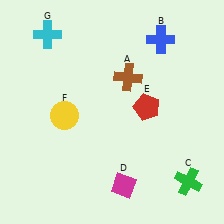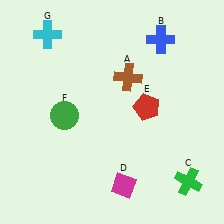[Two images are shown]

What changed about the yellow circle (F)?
In Image 1, F is yellow. In Image 2, it changed to green.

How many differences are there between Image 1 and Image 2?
There is 1 difference between the two images.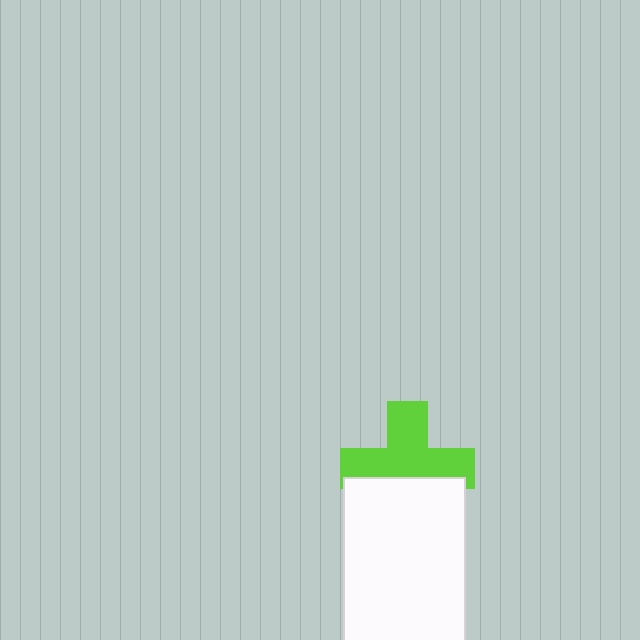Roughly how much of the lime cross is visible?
About half of it is visible (roughly 65%).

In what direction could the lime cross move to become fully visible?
The lime cross could move up. That would shift it out from behind the white rectangle entirely.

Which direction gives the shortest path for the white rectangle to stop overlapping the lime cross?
Moving down gives the shortest separation.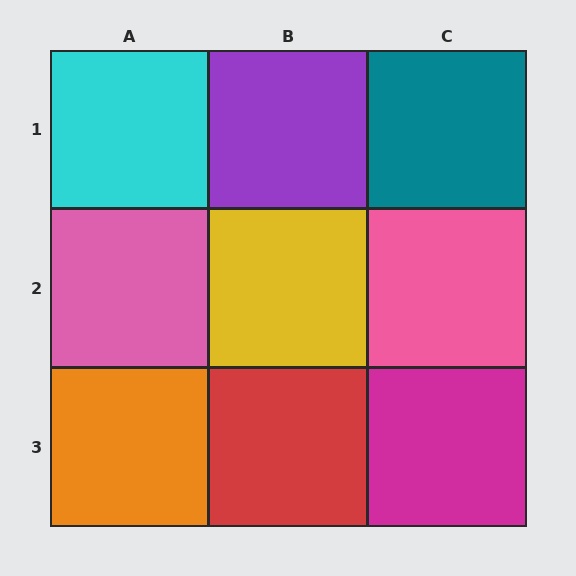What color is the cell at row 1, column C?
Teal.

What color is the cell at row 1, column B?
Purple.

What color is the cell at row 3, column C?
Magenta.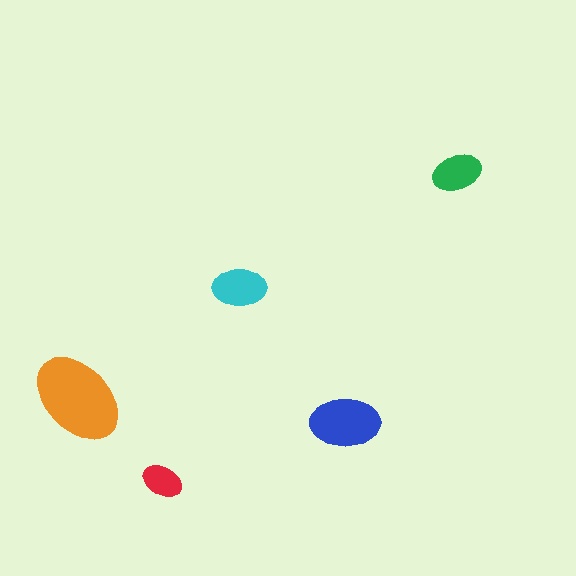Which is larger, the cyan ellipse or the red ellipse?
The cyan one.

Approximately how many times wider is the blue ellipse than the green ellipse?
About 1.5 times wider.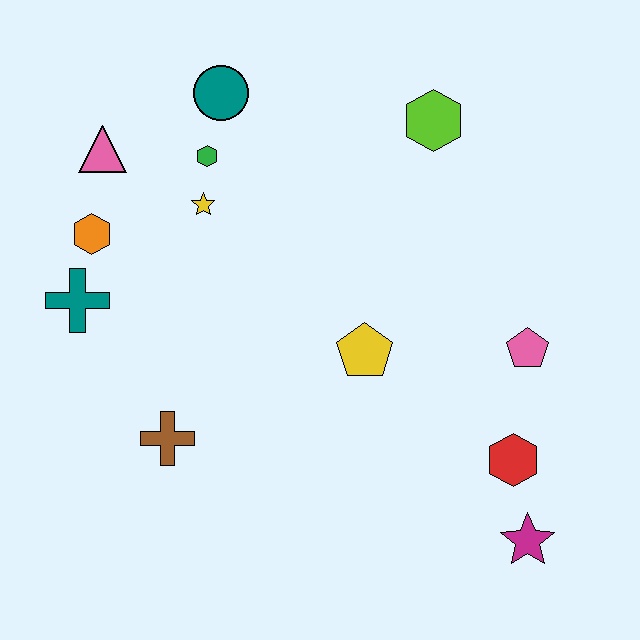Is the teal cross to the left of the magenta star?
Yes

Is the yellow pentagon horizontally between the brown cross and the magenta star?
Yes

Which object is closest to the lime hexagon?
The teal circle is closest to the lime hexagon.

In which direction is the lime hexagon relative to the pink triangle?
The lime hexagon is to the right of the pink triangle.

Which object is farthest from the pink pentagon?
The pink triangle is farthest from the pink pentagon.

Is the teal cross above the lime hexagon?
No